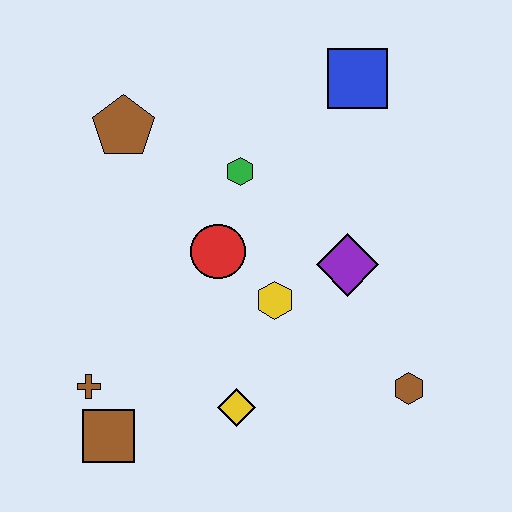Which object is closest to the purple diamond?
The yellow hexagon is closest to the purple diamond.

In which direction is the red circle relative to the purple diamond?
The red circle is to the left of the purple diamond.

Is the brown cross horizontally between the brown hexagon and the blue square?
No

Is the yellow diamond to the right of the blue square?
No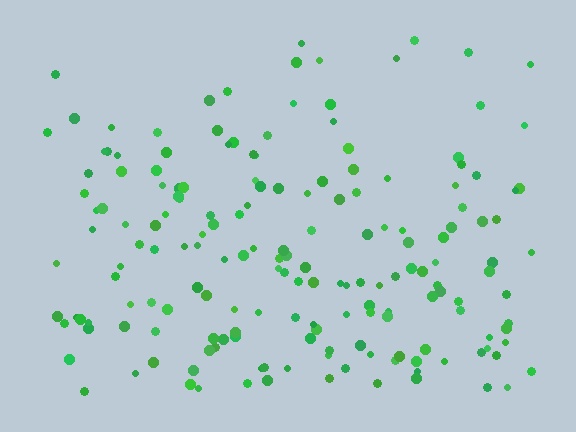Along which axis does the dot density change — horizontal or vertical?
Vertical.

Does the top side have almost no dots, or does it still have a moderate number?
Still a moderate number, just noticeably fewer than the bottom.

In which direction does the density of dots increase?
From top to bottom, with the bottom side densest.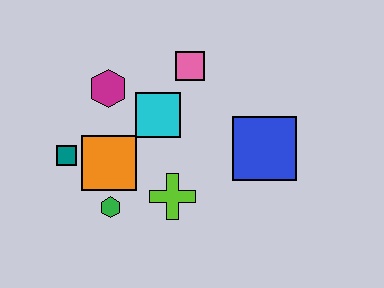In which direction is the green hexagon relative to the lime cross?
The green hexagon is to the left of the lime cross.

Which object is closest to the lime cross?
The green hexagon is closest to the lime cross.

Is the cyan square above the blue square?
Yes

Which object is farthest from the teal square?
The blue square is farthest from the teal square.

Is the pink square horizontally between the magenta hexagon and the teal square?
No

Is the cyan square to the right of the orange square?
Yes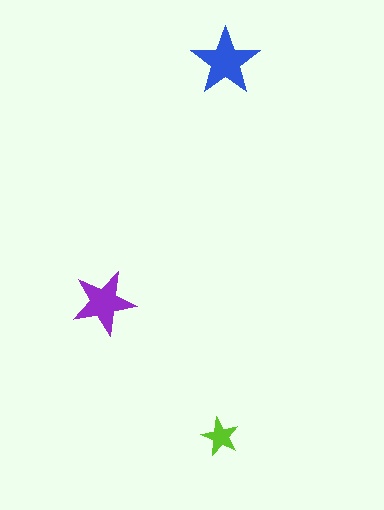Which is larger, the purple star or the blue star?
The blue one.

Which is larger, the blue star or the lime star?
The blue one.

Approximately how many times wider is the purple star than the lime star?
About 1.5 times wider.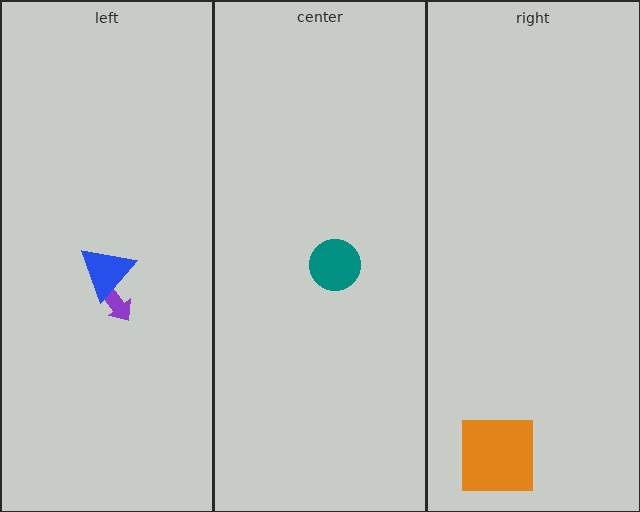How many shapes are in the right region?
1.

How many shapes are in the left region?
2.